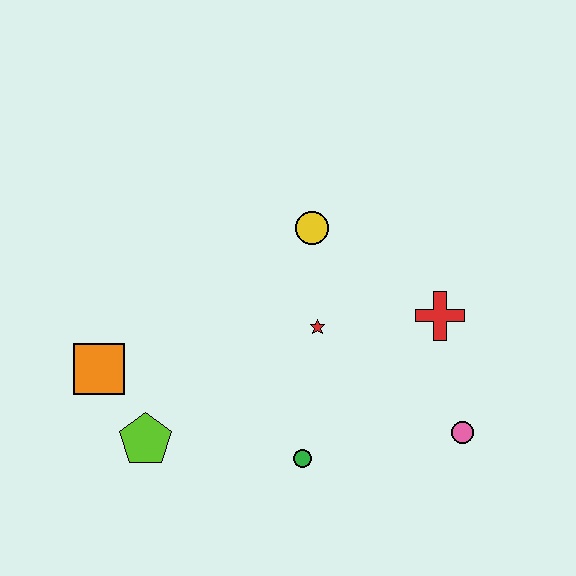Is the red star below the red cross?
Yes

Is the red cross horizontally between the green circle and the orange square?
No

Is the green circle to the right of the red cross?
No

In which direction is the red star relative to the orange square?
The red star is to the right of the orange square.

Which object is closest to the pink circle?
The red cross is closest to the pink circle.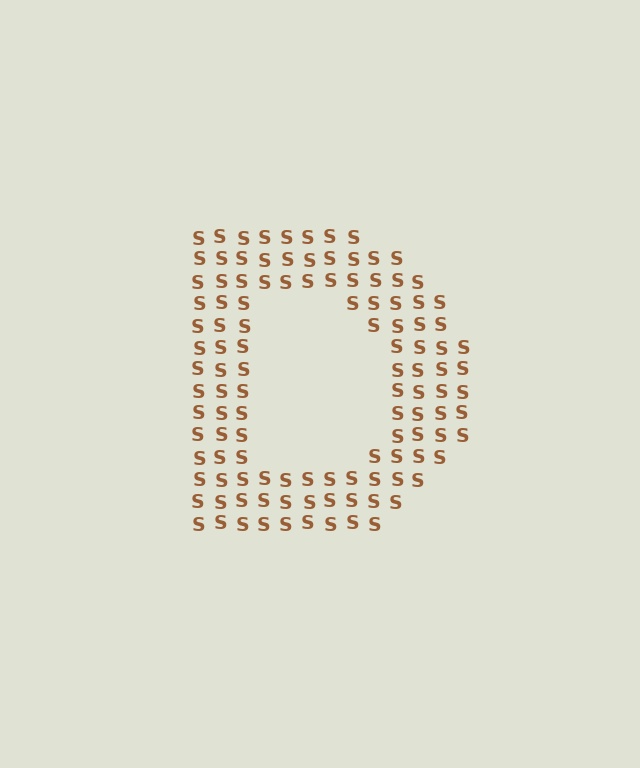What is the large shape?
The large shape is the letter D.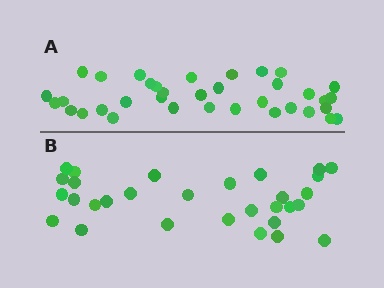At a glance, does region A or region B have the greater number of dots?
Region A (the top region) has more dots.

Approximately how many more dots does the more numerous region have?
Region A has about 6 more dots than region B.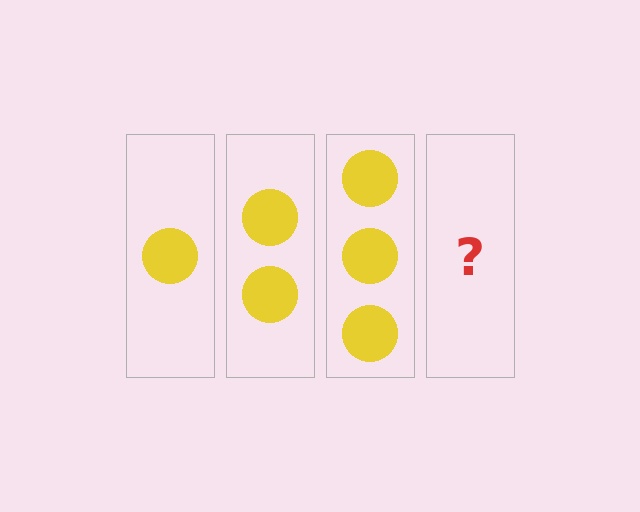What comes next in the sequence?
The next element should be 4 circles.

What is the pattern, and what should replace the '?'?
The pattern is that each step adds one more circle. The '?' should be 4 circles.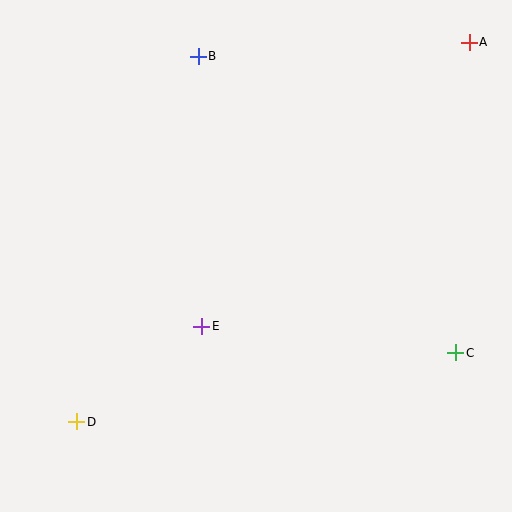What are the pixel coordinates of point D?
Point D is at (77, 422).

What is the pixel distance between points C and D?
The distance between C and D is 385 pixels.